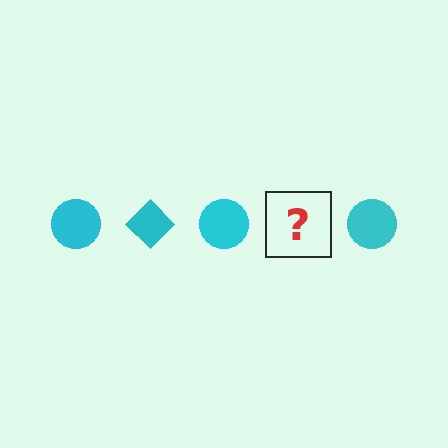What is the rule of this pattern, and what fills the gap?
The rule is that the pattern cycles through circle, diamond shapes in cyan. The gap should be filled with a cyan diamond.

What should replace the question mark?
The question mark should be replaced with a cyan diamond.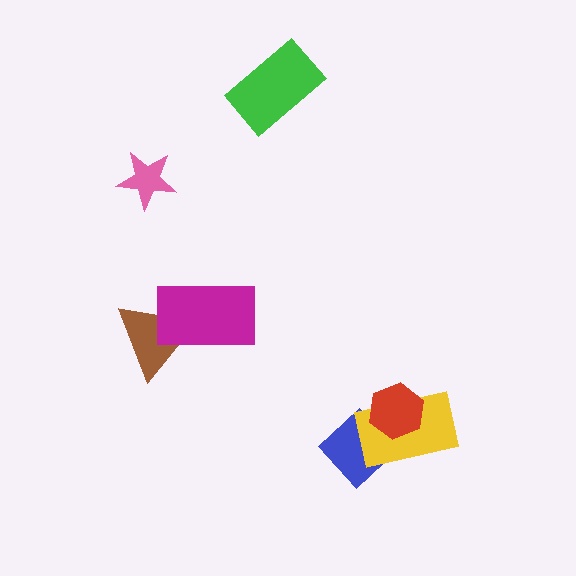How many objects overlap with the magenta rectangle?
1 object overlaps with the magenta rectangle.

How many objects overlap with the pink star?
0 objects overlap with the pink star.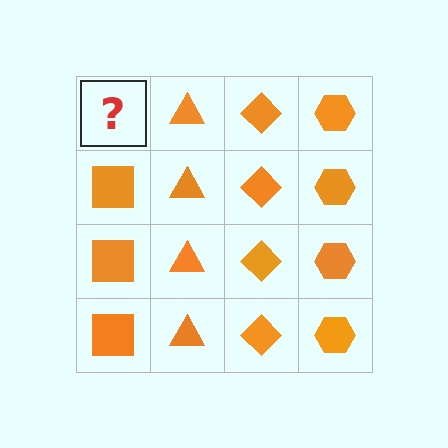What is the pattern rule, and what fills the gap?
The rule is that each column has a consistent shape. The gap should be filled with an orange square.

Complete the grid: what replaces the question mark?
The question mark should be replaced with an orange square.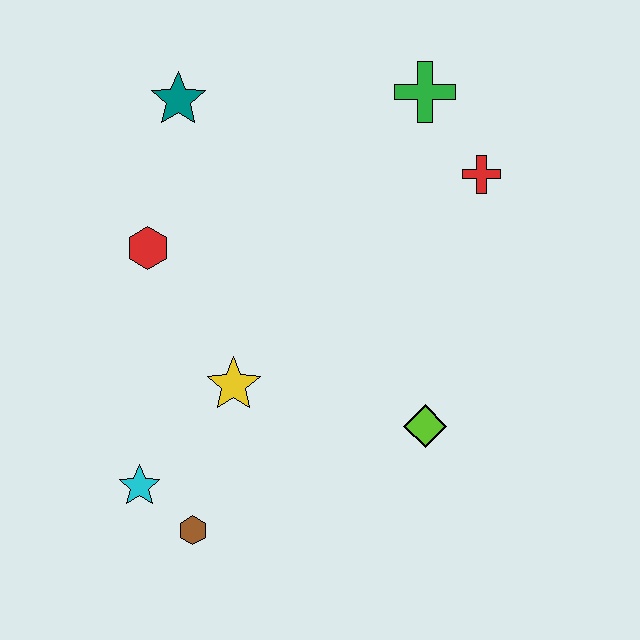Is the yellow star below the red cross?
Yes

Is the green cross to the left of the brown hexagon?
No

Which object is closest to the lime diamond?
The yellow star is closest to the lime diamond.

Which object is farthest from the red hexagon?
The red cross is farthest from the red hexagon.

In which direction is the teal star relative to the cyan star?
The teal star is above the cyan star.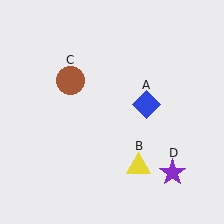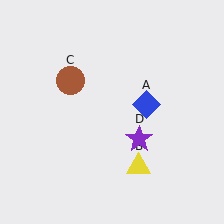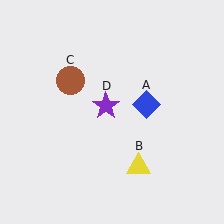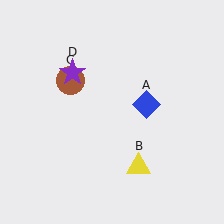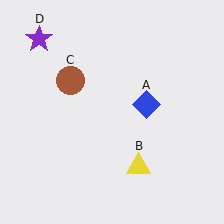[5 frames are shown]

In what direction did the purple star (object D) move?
The purple star (object D) moved up and to the left.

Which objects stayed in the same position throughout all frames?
Blue diamond (object A) and yellow triangle (object B) and brown circle (object C) remained stationary.